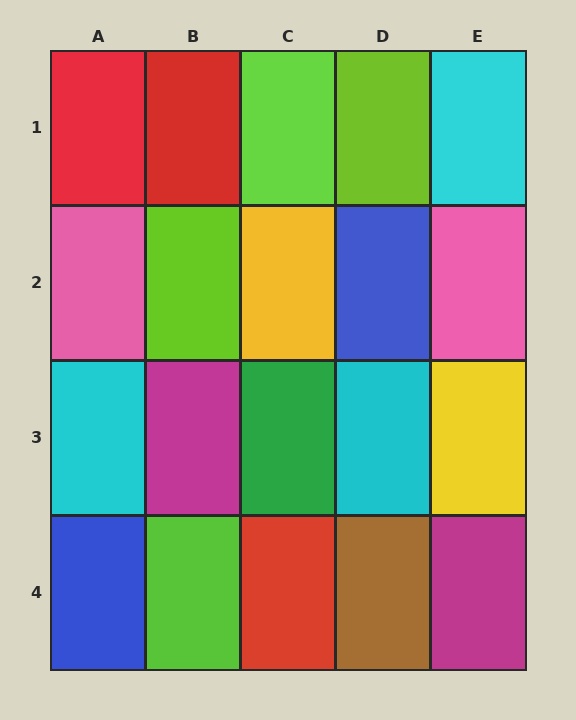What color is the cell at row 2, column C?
Yellow.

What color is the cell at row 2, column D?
Blue.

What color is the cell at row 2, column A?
Pink.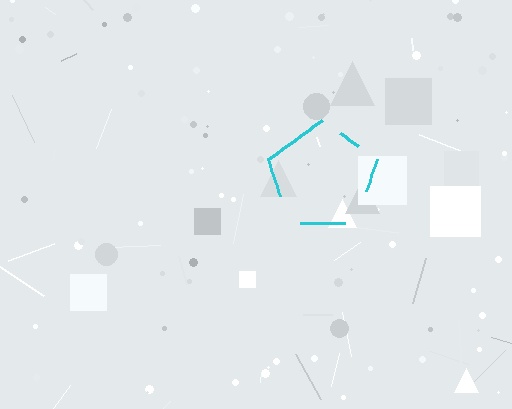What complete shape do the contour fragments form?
The contour fragments form a pentagon.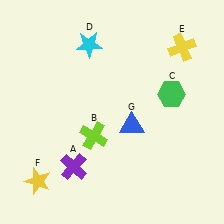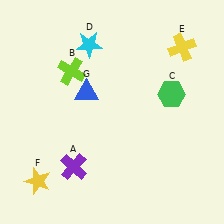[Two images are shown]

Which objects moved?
The objects that moved are: the lime cross (B), the blue triangle (G).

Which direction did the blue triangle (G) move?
The blue triangle (G) moved left.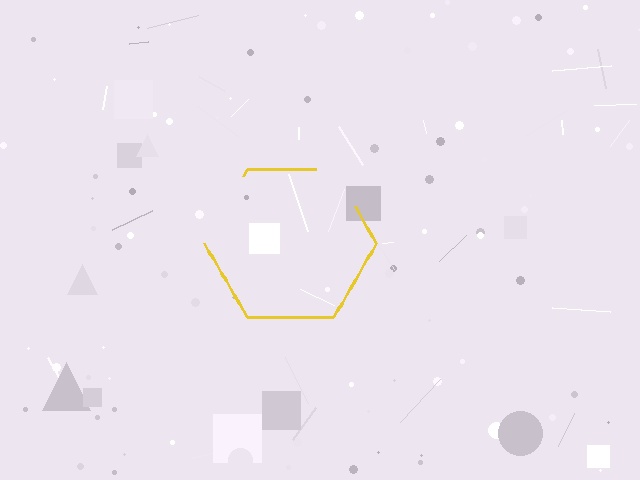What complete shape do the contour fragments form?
The contour fragments form a hexagon.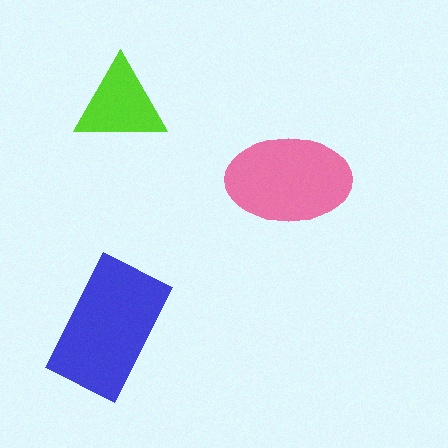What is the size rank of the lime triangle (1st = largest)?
3rd.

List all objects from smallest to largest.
The lime triangle, the pink ellipse, the blue rectangle.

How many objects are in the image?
There are 3 objects in the image.